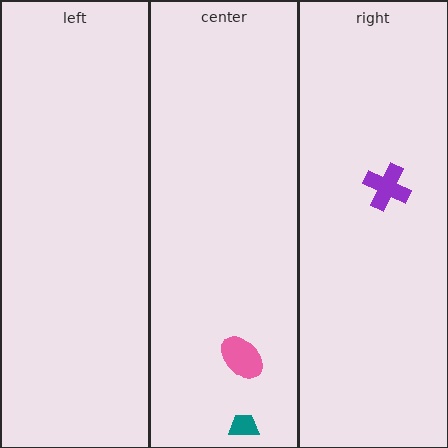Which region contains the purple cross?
The right region.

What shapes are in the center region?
The pink ellipse, the teal trapezoid.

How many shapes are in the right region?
1.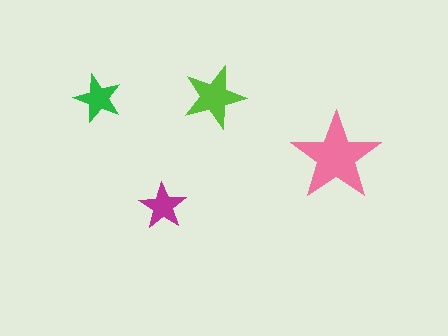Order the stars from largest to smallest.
the pink one, the lime one, the green one, the magenta one.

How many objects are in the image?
There are 4 objects in the image.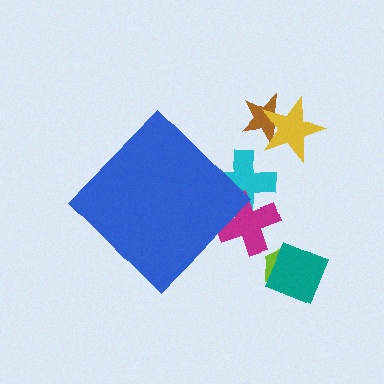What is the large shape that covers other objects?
A blue diamond.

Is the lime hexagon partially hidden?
No, the lime hexagon is fully visible.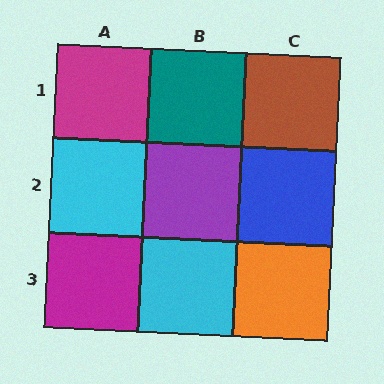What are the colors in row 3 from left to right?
Magenta, cyan, orange.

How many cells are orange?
1 cell is orange.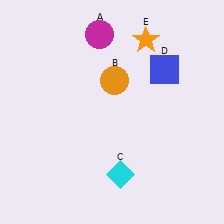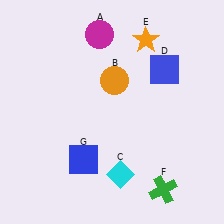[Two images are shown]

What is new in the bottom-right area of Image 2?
A green cross (F) was added in the bottom-right area of Image 2.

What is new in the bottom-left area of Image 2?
A blue square (G) was added in the bottom-left area of Image 2.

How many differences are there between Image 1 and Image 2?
There are 2 differences between the two images.